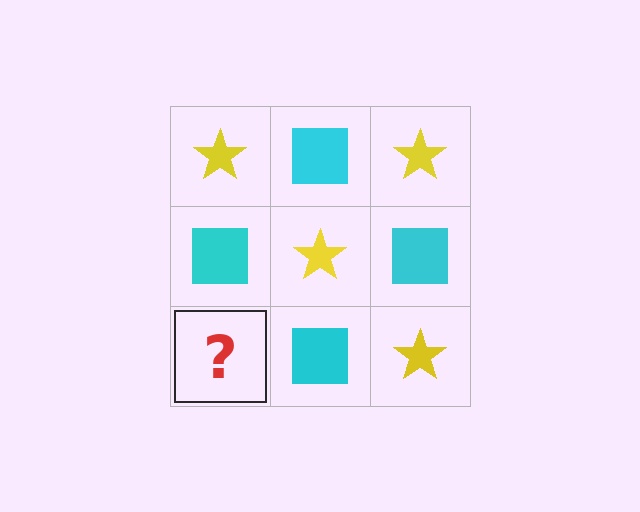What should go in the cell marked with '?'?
The missing cell should contain a yellow star.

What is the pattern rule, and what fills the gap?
The rule is that it alternates yellow star and cyan square in a checkerboard pattern. The gap should be filled with a yellow star.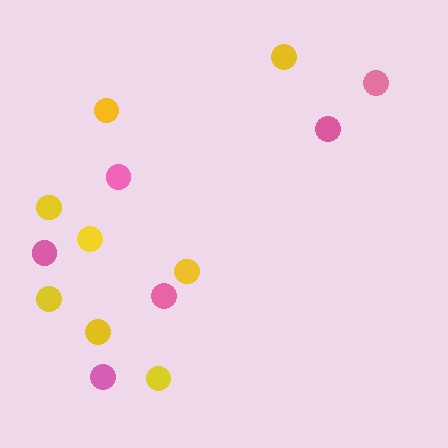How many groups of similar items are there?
There are 2 groups: one group of yellow circles (8) and one group of pink circles (6).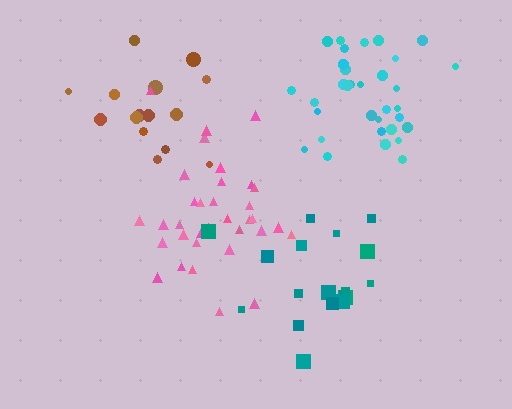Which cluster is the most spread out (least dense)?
Teal.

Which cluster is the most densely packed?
Cyan.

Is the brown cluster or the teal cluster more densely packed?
Brown.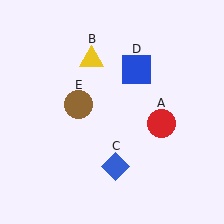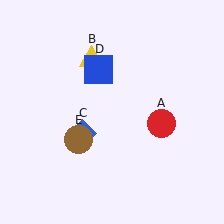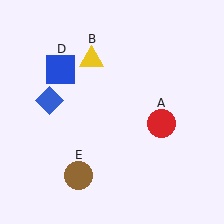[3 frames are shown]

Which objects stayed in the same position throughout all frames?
Red circle (object A) and yellow triangle (object B) remained stationary.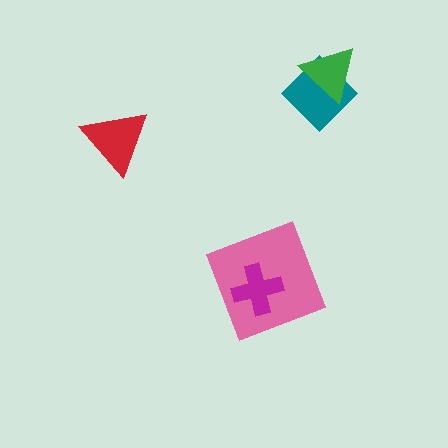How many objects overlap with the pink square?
1 object overlaps with the pink square.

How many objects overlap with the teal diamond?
1 object overlaps with the teal diamond.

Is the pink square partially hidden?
Yes, it is partially covered by another shape.